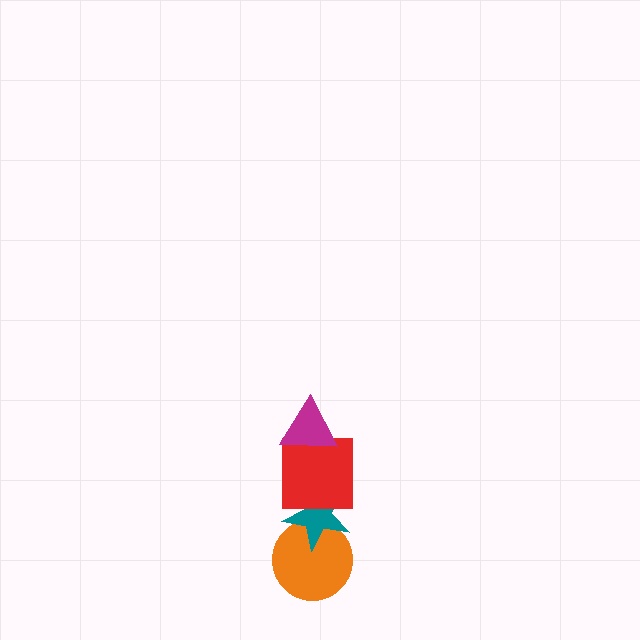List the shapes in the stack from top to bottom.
From top to bottom: the magenta triangle, the red square, the teal star, the orange circle.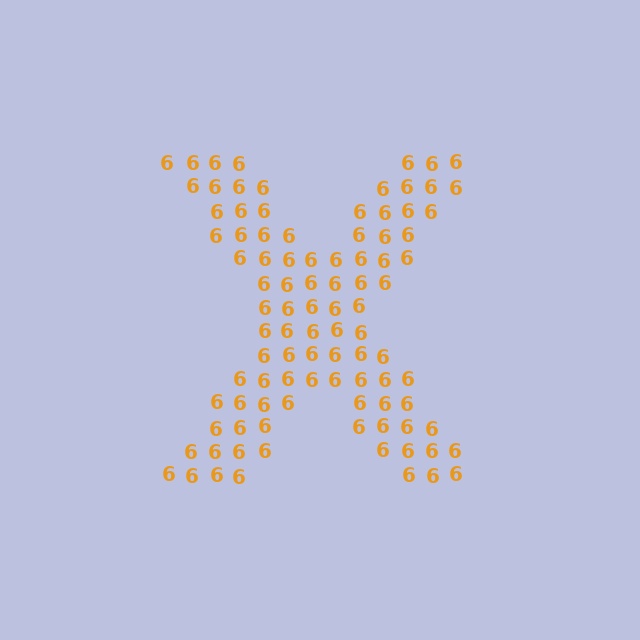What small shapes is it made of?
It is made of small digit 6's.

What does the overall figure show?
The overall figure shows the letter X.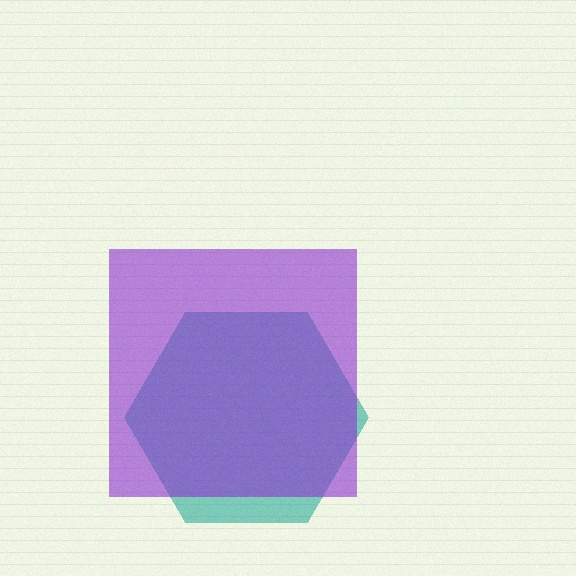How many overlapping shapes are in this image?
There are 2 overlapping shapes in the image.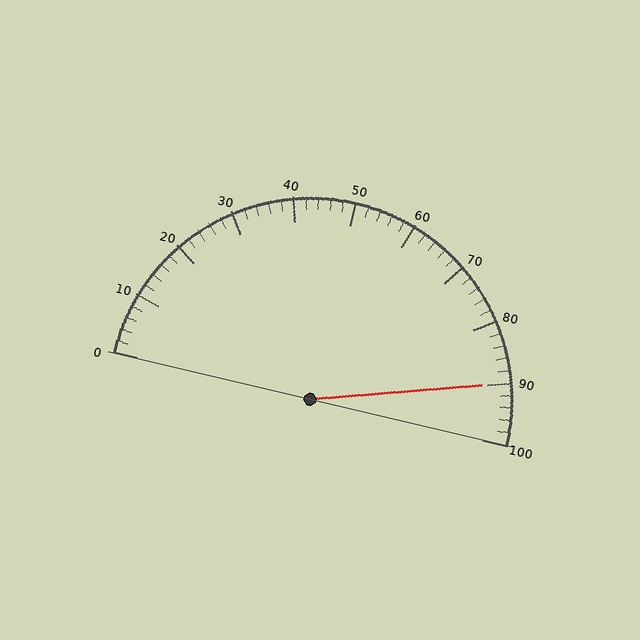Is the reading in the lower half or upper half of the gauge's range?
The reading is in the upper half of the range (0 to 100).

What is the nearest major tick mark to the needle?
The nearest major tick mark is 90.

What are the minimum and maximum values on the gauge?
The gauge ranges from 0 to 100.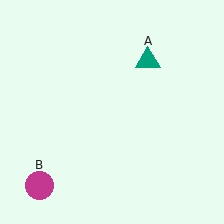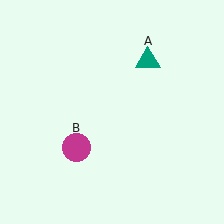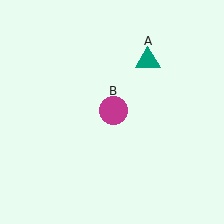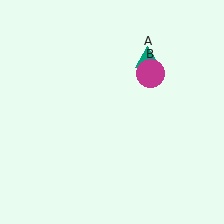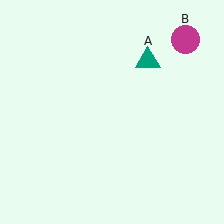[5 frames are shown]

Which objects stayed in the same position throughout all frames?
Teal triangle (object A) remained stationary.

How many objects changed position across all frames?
1 object changed position: magenta circle (object B).